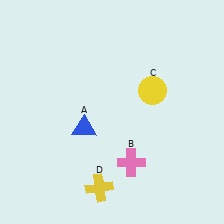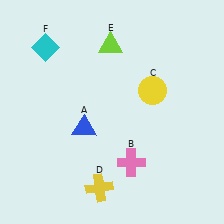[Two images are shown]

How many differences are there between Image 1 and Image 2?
There are 2 differences between the two images.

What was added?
A lime triangle (E), a cyan diamond (F) were added in Image 2.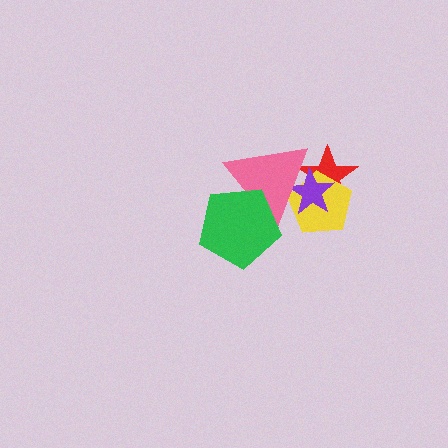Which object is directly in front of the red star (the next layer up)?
The yellow pentagon is directly in front of the red star.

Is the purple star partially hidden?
Yes, it is partially covered by another shape.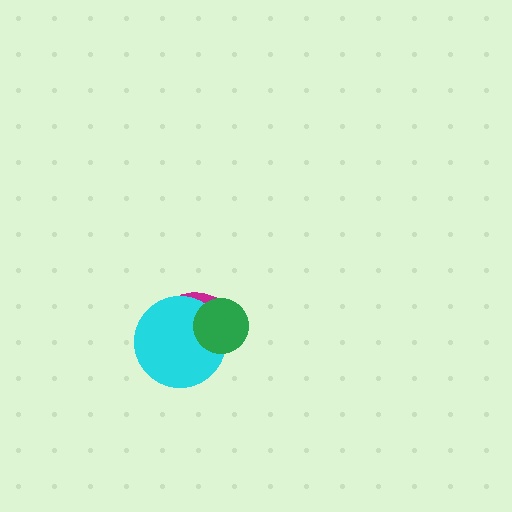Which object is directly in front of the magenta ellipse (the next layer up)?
The cyan circle is directly in front of the magenta ellipse.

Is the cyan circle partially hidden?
Yes, it is partially covered by another shape.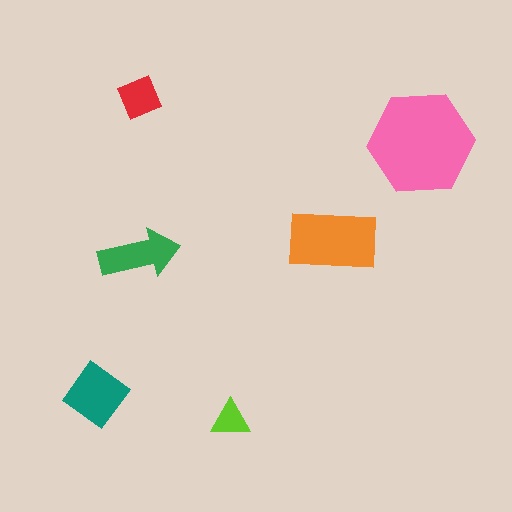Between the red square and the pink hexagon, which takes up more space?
The pink hexagon.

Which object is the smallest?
The lime triangle.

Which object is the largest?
The pink hexagon.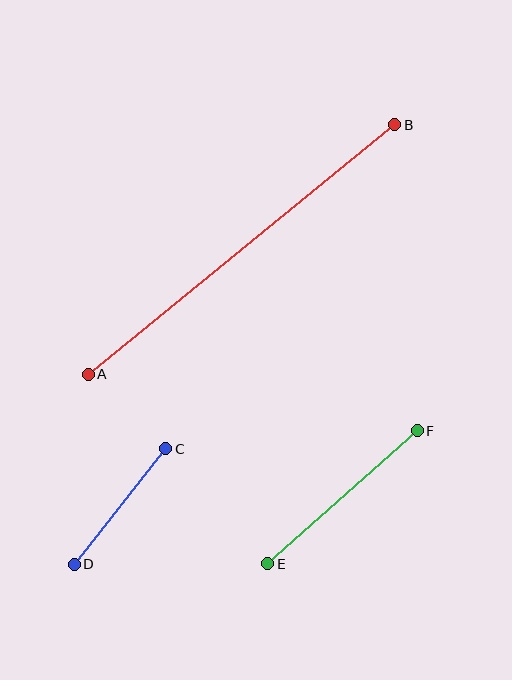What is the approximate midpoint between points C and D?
The midpoint is at approximately (120, 507) pixels.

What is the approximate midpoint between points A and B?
The midpoint is at approximately (242, 250) pixels.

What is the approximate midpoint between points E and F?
The midpoint is at approximately (342, 497) pixels.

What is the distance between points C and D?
The distance is approximately 147 pixels.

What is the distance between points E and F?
The distance is approximately 200 pixels.